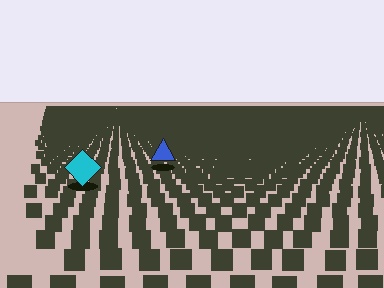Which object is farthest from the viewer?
The blue triangle is farthest from the viewer. It appears smaller and the ground texture around it is denser.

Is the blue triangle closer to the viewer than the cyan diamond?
No. The cyan diamond is closer — you can tell from the texture gradient: the ground texture is coarser near it.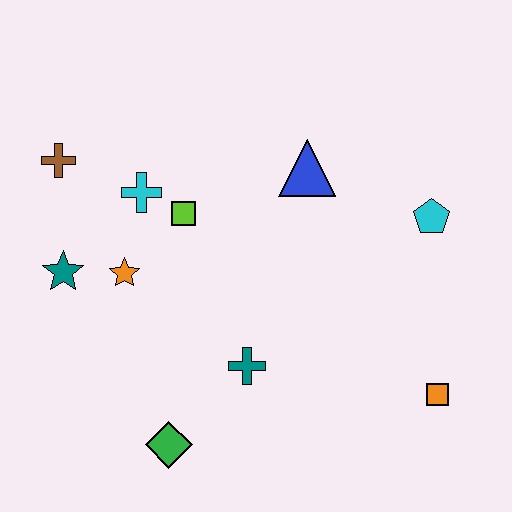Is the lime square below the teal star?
No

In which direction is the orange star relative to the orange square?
The orange star is to the left of the orange square.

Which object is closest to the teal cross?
The green diamond is closest to the teal cross.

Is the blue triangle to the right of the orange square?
No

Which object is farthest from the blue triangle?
The green diamond is farthest from the blue triangle.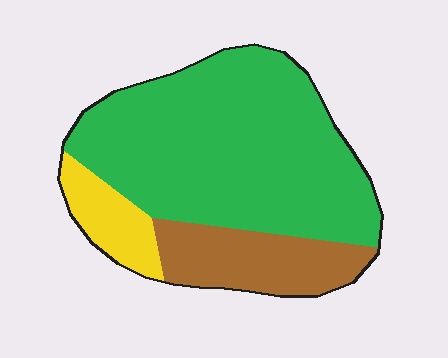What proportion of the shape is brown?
Brown takes up about one fifth (1/5) of the shape.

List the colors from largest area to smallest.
From largest to smallest: green, brown, yellow.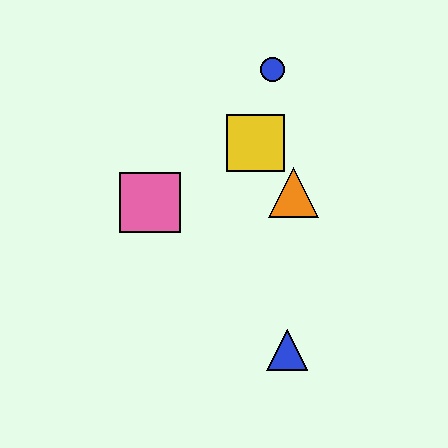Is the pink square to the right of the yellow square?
No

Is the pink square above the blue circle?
No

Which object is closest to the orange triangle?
The yellow square is closest to the orange triangle.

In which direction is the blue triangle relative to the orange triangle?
The blue triangle is below the orange triangle.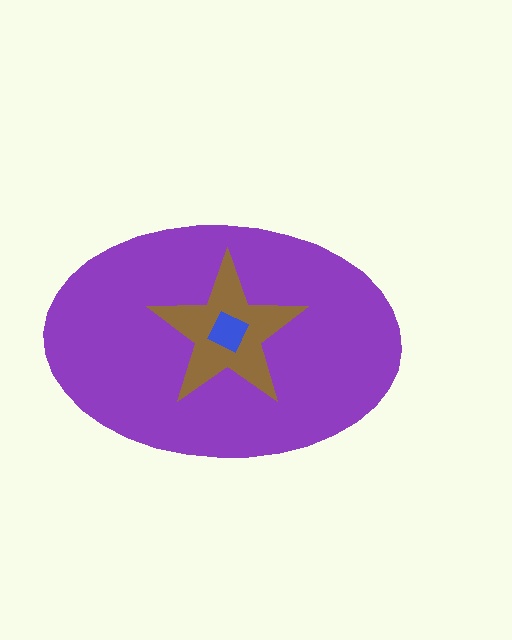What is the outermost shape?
The purple ellipse.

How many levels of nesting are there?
3.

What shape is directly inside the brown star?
The blue square.